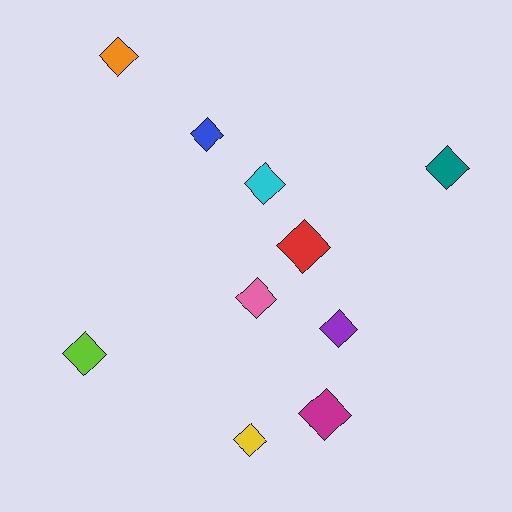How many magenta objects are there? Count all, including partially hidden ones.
There is 1 magenta object.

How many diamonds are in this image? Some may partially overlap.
There are 10 diamonds.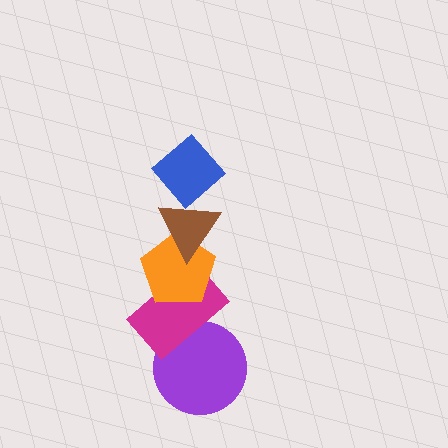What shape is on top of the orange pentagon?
The brown triangle is on top of the orange pentagon.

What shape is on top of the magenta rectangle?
The orange pentagon is on top of the magenta rectangle.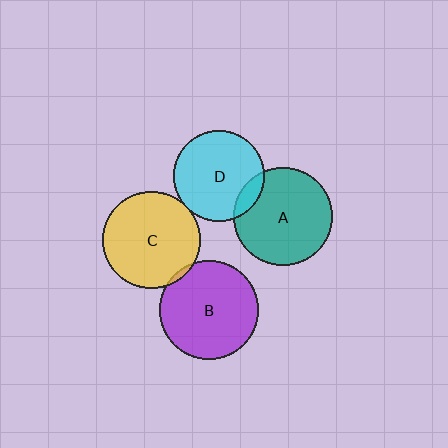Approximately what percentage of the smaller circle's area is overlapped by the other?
Approximately 5%.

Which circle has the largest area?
Circle B (purple).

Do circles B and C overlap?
Yes.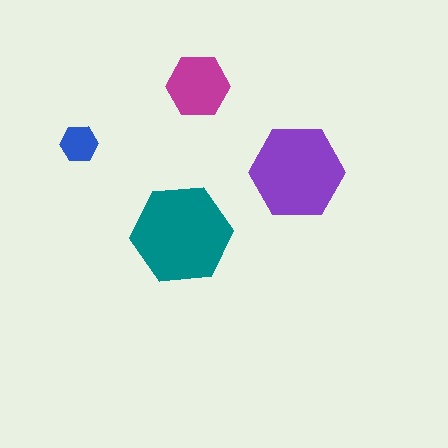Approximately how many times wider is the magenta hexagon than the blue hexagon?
About 1.5 times wider.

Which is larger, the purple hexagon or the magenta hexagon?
The purple one.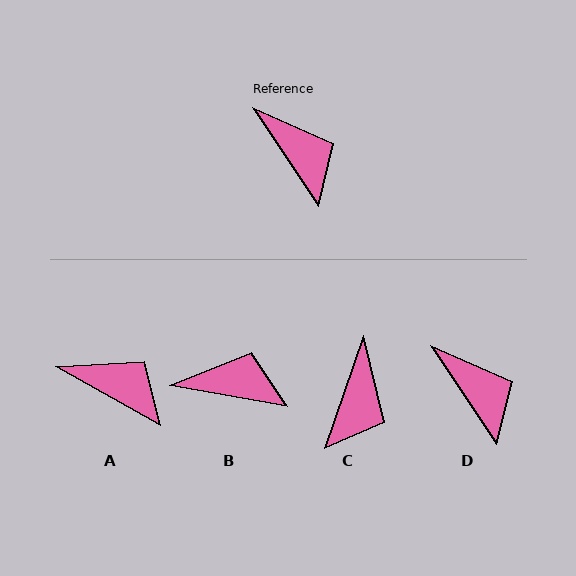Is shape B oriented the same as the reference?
No, it is off by about 47 degrees.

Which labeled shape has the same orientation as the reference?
D.